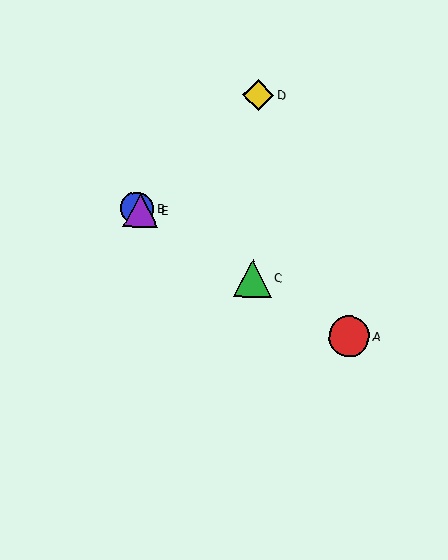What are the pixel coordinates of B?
Object B is at (137, 208).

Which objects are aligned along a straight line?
Objects A, B, C, E are aligned along a straight line.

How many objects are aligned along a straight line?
4 objects (A, B, C, E) are aligned along a straight line.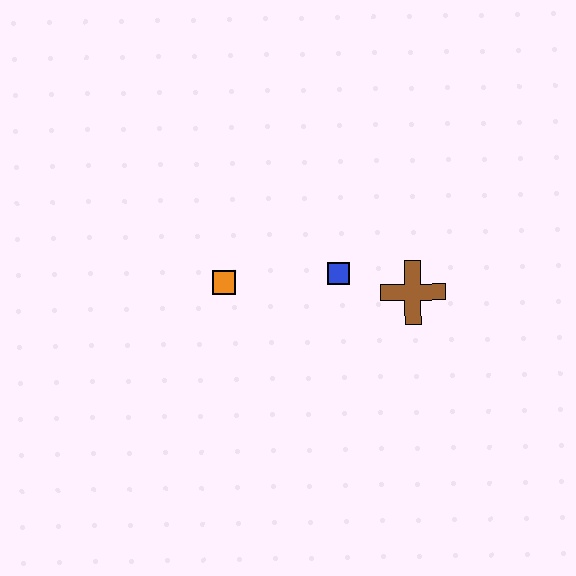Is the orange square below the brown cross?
No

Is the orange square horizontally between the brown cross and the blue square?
No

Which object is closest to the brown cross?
The blue square is closest to the brown cross.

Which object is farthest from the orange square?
The brown cross is farthest from the orange square.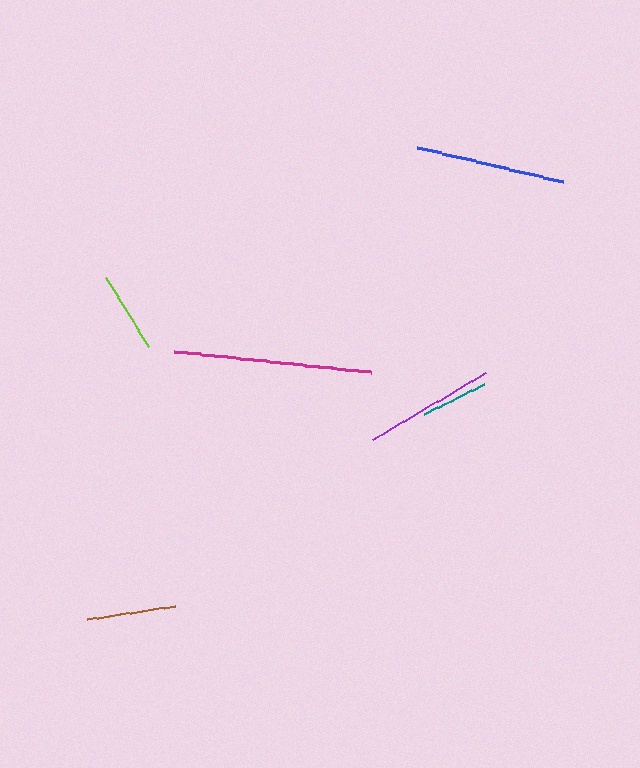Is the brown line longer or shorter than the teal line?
The brown line is longer than the teal line.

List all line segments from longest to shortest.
From longest to shortest: magenta, blue, purple, brown, lime, teal.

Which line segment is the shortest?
The teal line is the shortest at approximately 67 pixels.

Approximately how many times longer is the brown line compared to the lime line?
The brown line is approximately 1.1 times the length of the lime line.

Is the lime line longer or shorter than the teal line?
The lime line is longer than the teal line.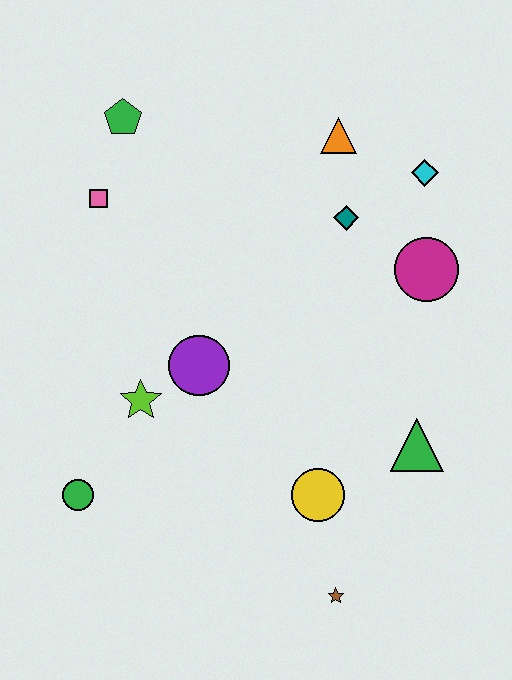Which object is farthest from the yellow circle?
The green pentagon is farthest from the yellow circle.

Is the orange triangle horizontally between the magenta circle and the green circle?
Yes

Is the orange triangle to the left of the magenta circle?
Yes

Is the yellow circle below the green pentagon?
Yes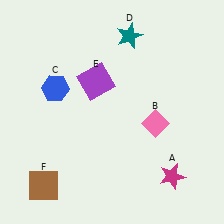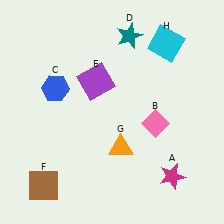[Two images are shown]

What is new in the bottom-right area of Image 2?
An orange triangle (G) was added in the bottom-right area of Image 2.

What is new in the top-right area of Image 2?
A cyan square (H) was added in the top-right area of Image 2.